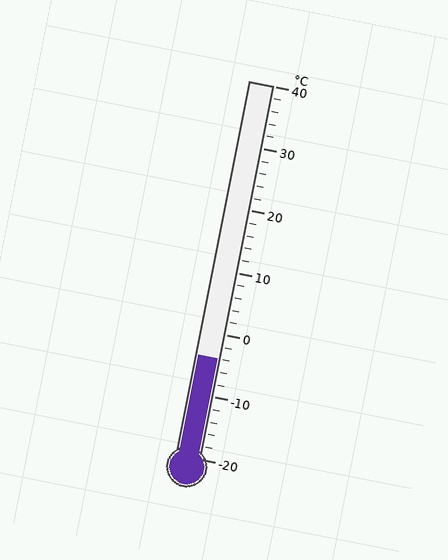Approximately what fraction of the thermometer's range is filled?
The thermometer is filled to approximately 25% of its range.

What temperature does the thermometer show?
The thermometer shows approximately -4°C.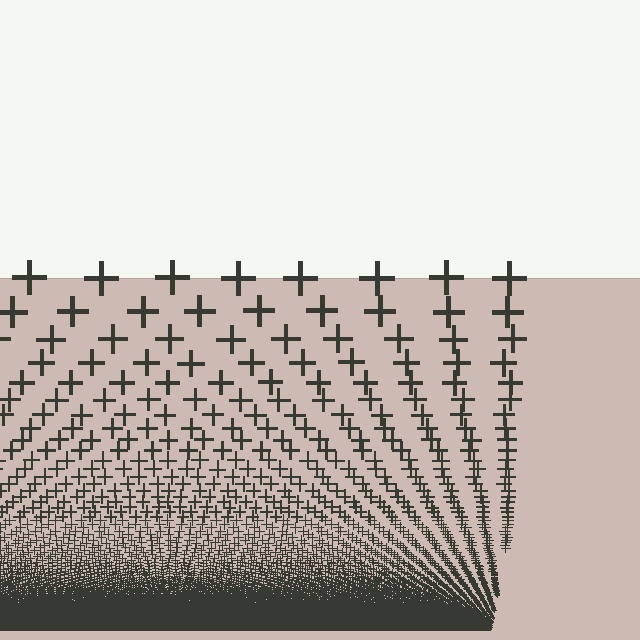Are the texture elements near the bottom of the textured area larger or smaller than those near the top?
Smaller. The gradient is inverted — elements near the bottom are smaller and denser.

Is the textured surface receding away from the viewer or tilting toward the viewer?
The surface appears to tilt toward the viewer. Texture elements get larger and sparser toward the top.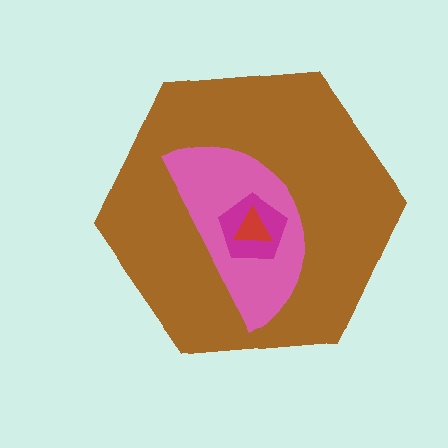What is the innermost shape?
The red triangle.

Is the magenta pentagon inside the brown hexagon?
Yes.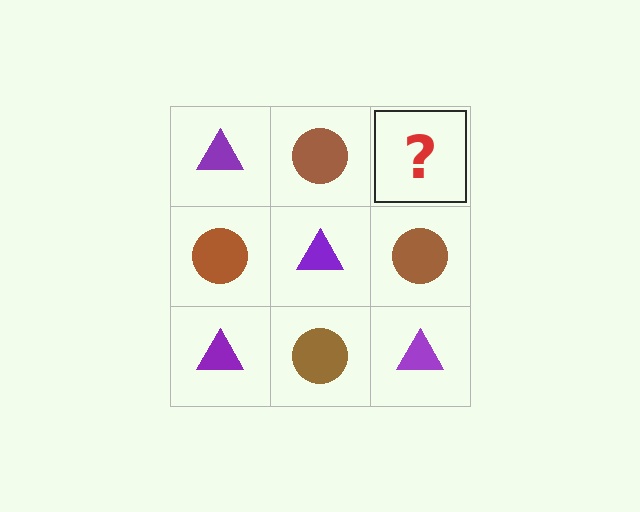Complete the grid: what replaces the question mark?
The question mark should be replaced with a purple triangle.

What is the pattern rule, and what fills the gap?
The rule is that it alternates purple triangle and brown circle in a checkerboard pattern. The gap should be filled with a purple triangle.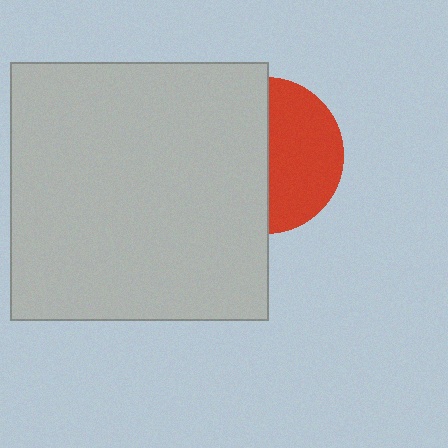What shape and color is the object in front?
The object in front is a light gray rectangle.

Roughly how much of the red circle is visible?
About half of it is visible (roughly 47%).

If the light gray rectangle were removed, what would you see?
You would see the complete red circle.